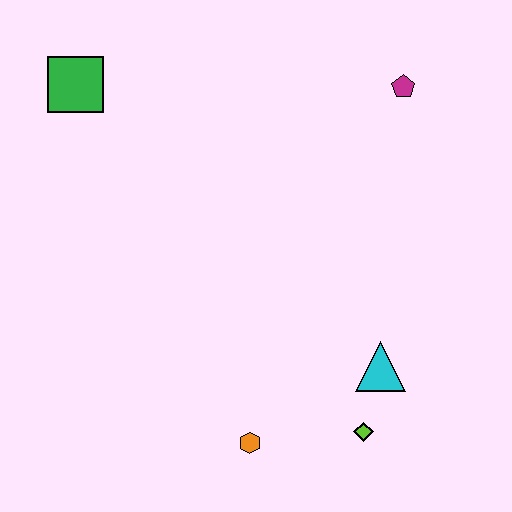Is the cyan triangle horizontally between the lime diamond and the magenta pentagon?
Yes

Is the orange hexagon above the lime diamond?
No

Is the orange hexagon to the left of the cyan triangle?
Yes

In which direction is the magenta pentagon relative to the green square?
The magenta pentagon is to the right of the green square.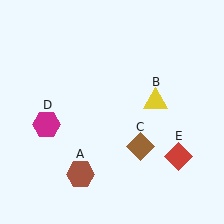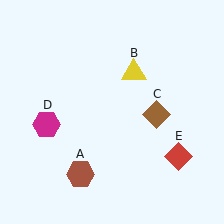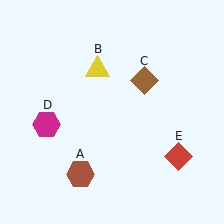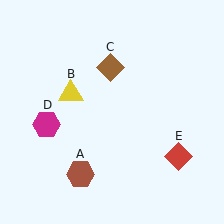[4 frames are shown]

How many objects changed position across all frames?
2 objects changed position: yellow triangle (object B), brown diamond (object C).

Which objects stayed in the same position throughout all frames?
Brown hexagon (object A) and magenta hexagon (object D) and red diamond (object E) remained stationary.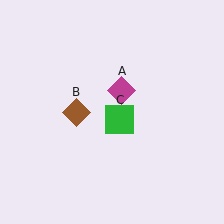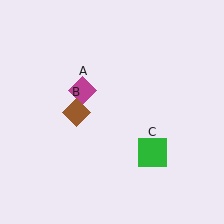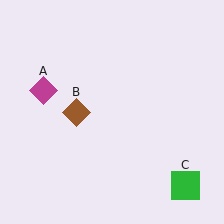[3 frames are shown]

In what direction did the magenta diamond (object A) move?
The magenta diamond (object A) moved left.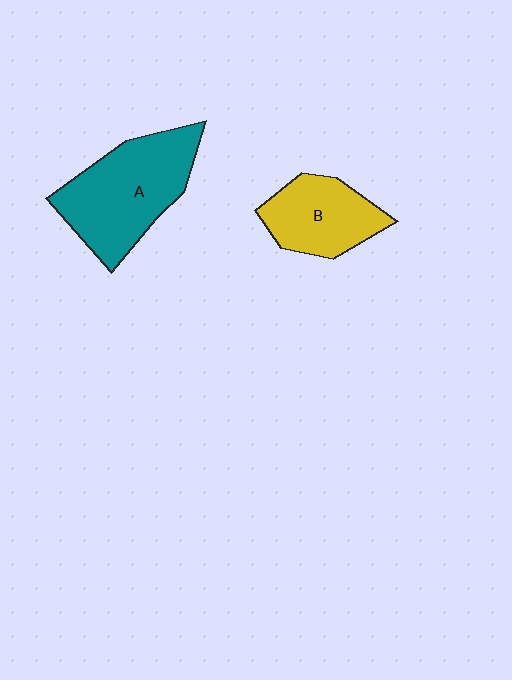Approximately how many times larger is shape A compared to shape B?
Approximately 1.5 times.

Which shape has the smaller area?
Shape B (yellow).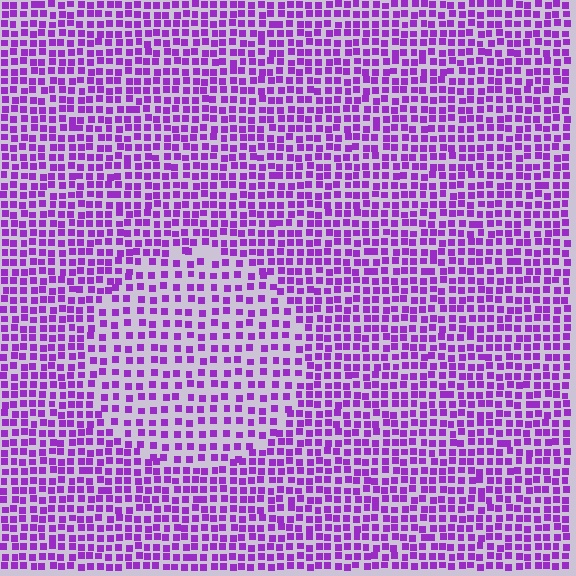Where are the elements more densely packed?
The elements are more densely packed outside the circle boundary.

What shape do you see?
I see a circle.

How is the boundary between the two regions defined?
The boundary is defined by a change in element density (approximately 1.7x ratio). All elements are the same color, size, and shape.